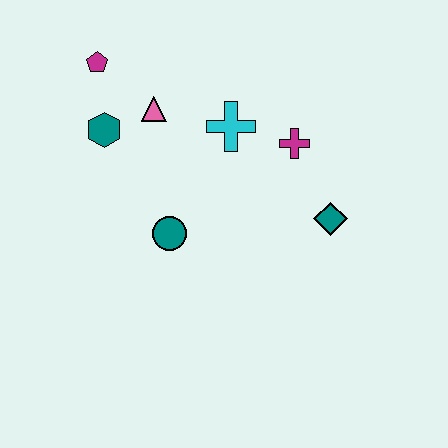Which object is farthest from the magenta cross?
The magenta pentagon is farthest from the magenta cross.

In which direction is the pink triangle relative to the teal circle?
The pink triangle is above the teal circle.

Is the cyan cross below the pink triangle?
Yes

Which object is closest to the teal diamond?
The magenta cross is closest to the teal diamond.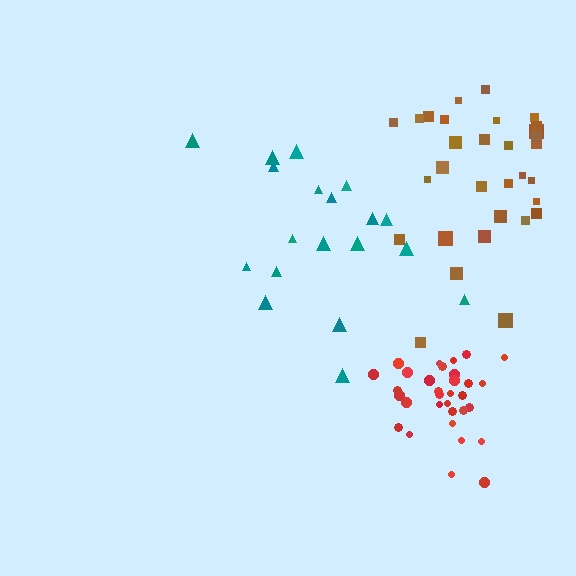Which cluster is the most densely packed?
Red.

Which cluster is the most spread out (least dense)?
Teal.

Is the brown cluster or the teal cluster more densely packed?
Brown.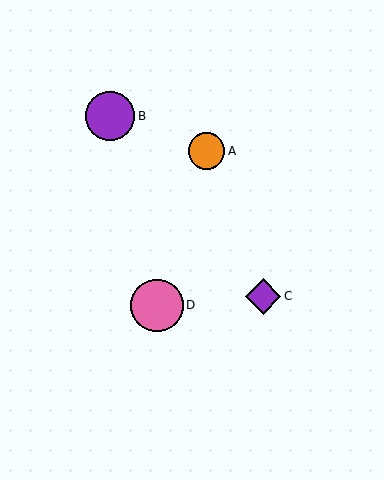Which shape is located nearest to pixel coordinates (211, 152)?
The orange circle (labeled A) at (206, 151) is nearest to that location.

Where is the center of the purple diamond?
The center of the purple diamond is at (263, 296).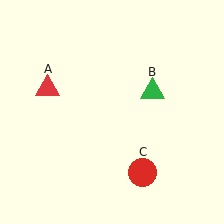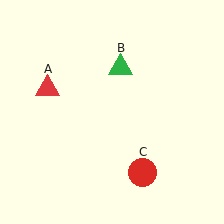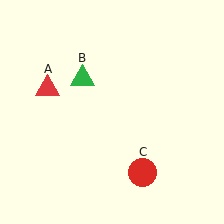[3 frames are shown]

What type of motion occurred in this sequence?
The green triangle (object B) rotated counterclockwise around the center of the scene.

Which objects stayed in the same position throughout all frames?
Red triangle (object A) and red circle (object C) remained stationary.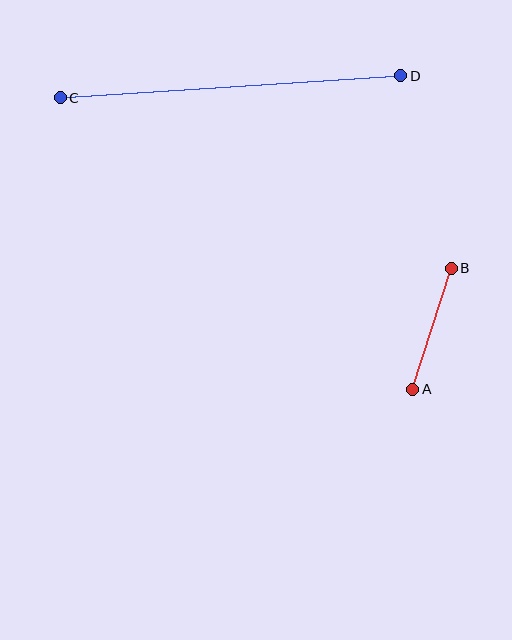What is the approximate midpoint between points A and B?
The midpoint is at approximately (432, 329) pixels.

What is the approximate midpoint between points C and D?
The midpoint is at approximately (231, 87) pixels.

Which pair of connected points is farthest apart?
Points C and D are farthest apart.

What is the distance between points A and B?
The distance is approximately 127 pixels.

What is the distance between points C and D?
The distance is approximately 341 pixels.